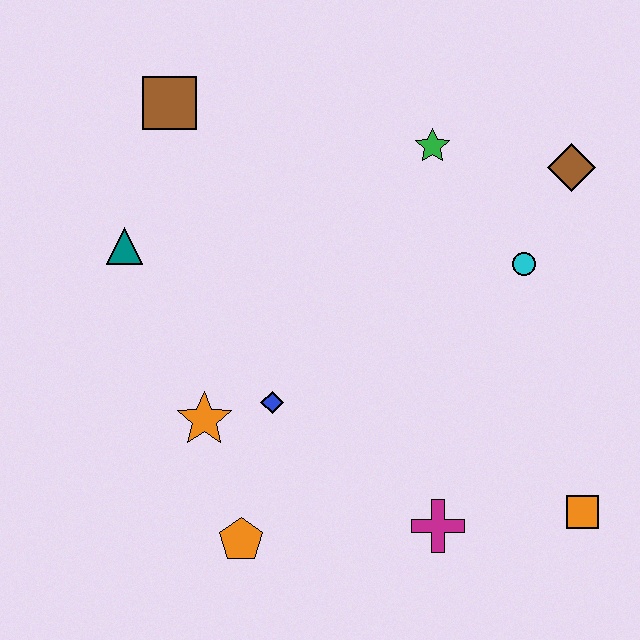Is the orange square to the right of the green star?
Yes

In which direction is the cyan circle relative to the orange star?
The cyan circle is to the right of the orange star.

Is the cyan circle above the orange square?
Yes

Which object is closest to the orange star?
The blue diamond is closest to the orange star.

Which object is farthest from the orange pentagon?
The brown diamond is farthest from the orange pentagon.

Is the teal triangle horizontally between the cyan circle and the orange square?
No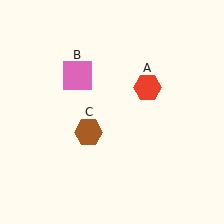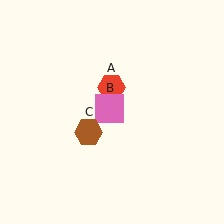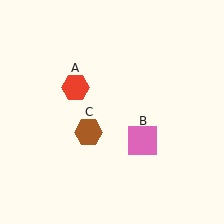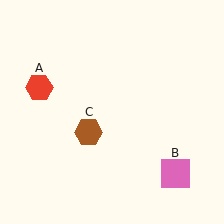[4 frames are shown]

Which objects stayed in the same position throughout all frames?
Brown hexagon (object C) remained stationary.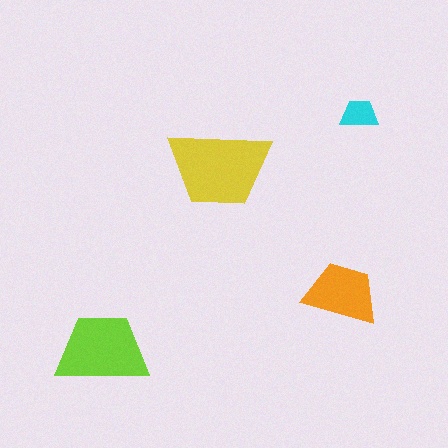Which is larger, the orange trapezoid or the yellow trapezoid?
The yellow one.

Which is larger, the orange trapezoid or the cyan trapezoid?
The orange one.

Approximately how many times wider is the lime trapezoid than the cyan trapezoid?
About 2.5 times wider.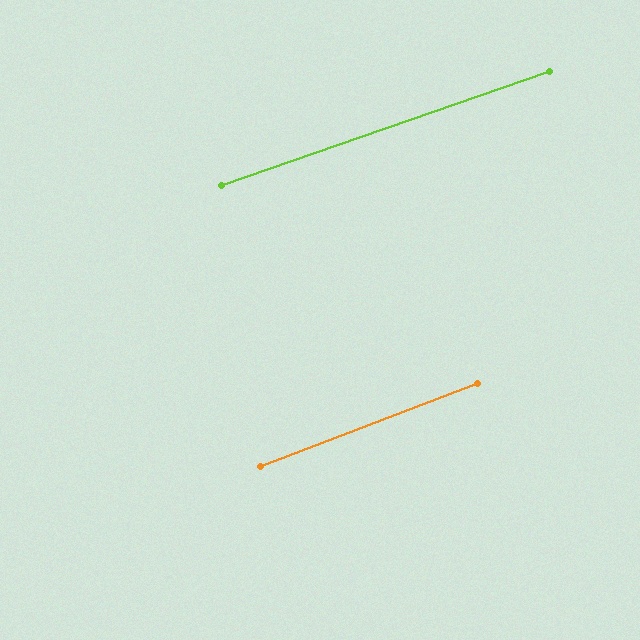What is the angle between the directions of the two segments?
Approximately 2 degrees.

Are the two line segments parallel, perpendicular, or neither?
Parallel — their directions differ by only 1.7°.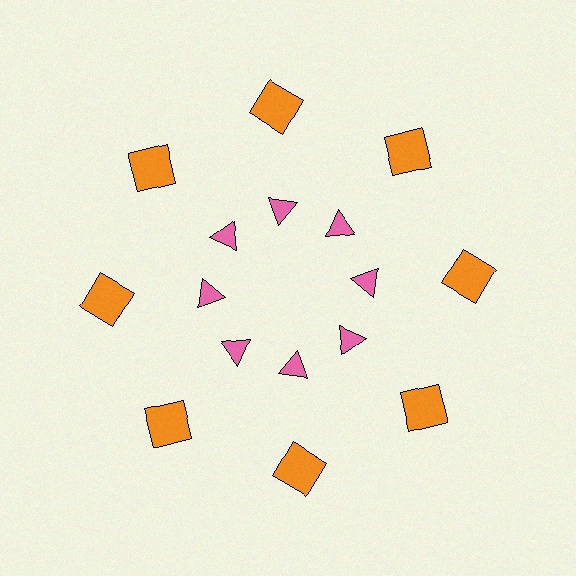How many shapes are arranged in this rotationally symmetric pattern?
There are 16 shapes, arranged in 8 groups of 2.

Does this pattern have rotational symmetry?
Yes, this pattern has 8-fold rotational symmetry. It looks the same after rotating 45 degrees around the center.